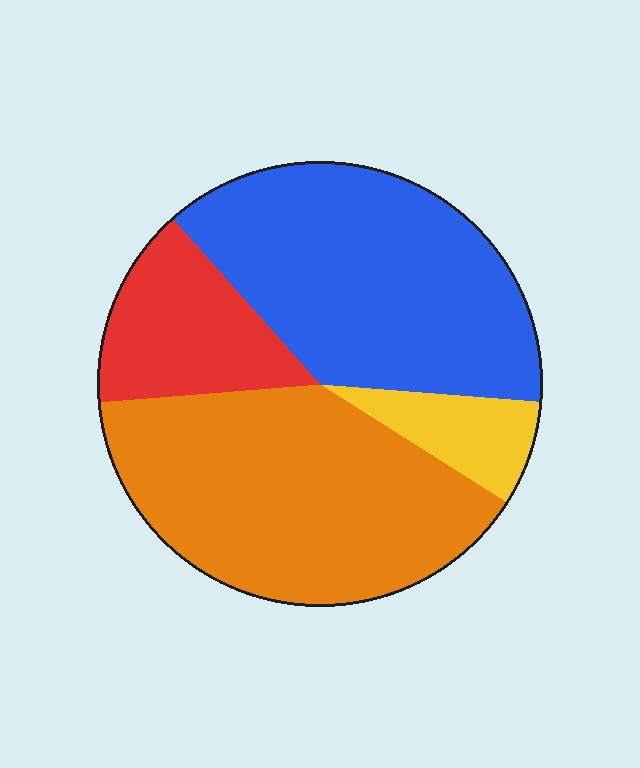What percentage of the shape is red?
Red covers 15% of the shape.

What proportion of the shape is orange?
Orange takes up between a quarter and a half of the shape.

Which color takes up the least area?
Yellow, at roughly 10%.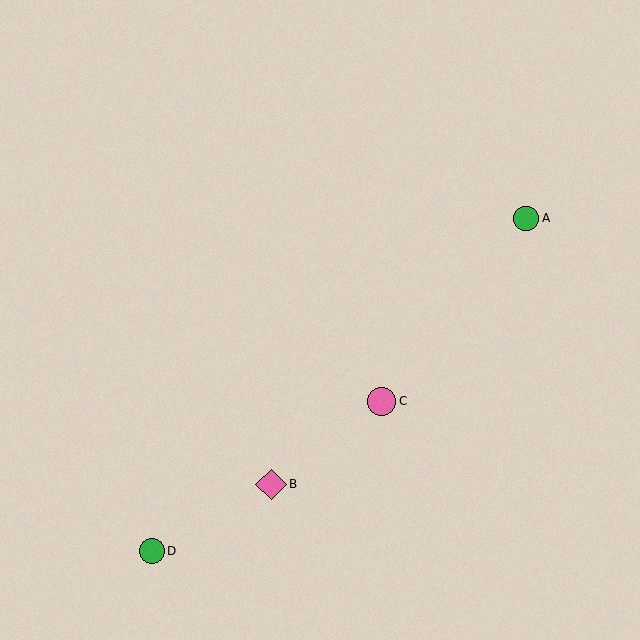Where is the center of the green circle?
The center of the green circle is at (152, 551).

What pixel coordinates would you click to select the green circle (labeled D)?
Click at (152, 551) to select the green circle D.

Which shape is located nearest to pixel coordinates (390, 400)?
The pink circle (labeled C) at (382, 401) is nearest to that location.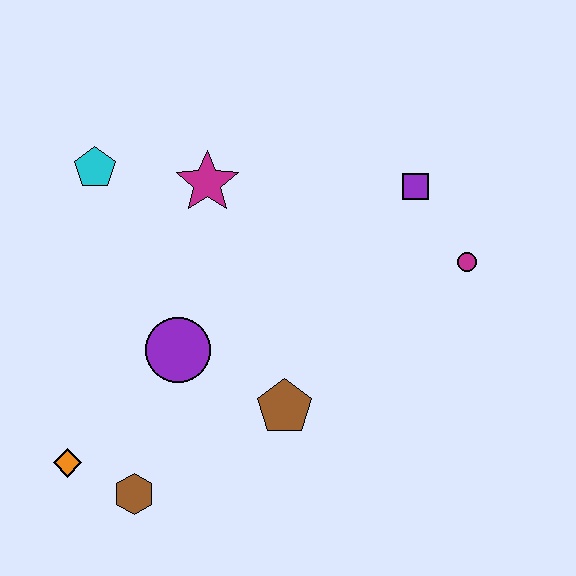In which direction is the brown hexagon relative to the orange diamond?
The brown hexagon is to the right of the orange diamond.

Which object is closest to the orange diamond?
The brown hexagon is closest to the orange diamond.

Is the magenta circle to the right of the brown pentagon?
Yes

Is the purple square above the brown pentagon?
Yes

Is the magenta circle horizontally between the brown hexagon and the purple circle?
No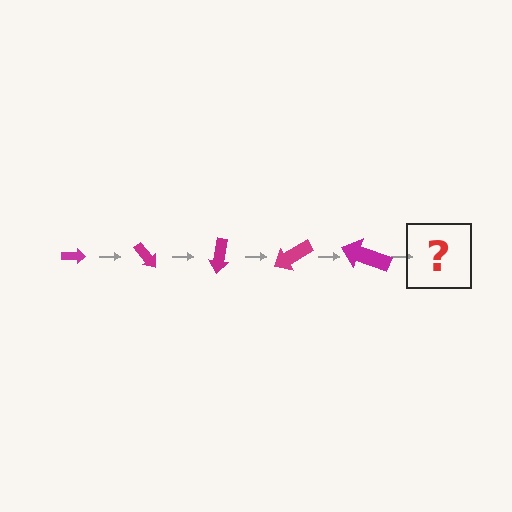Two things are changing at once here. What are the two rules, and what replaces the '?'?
The two rules are that the arrow grows larger each step and it rotates 50 degrees each step. The '?' should be an arrow, larger than the previous one and rotated 250 degrees from the start.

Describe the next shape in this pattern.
It should be an arrow, larger than the previous one and rotated 250 degrees from the start.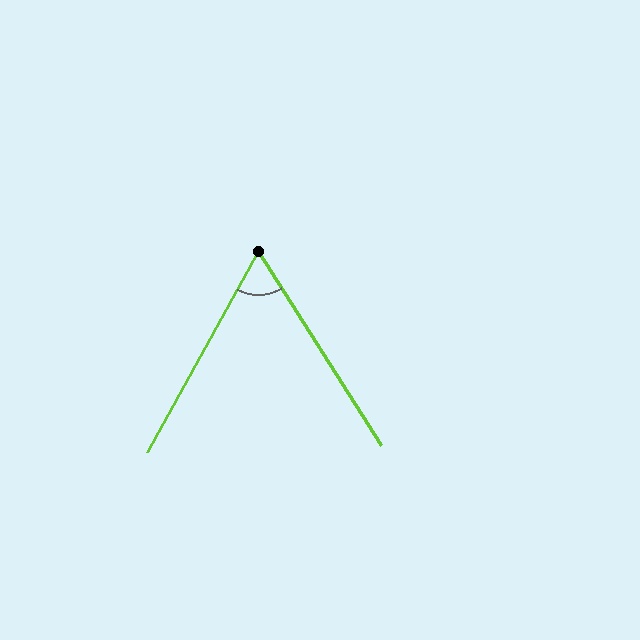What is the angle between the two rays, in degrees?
Approximately 61 degrees.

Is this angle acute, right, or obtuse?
It is acute.